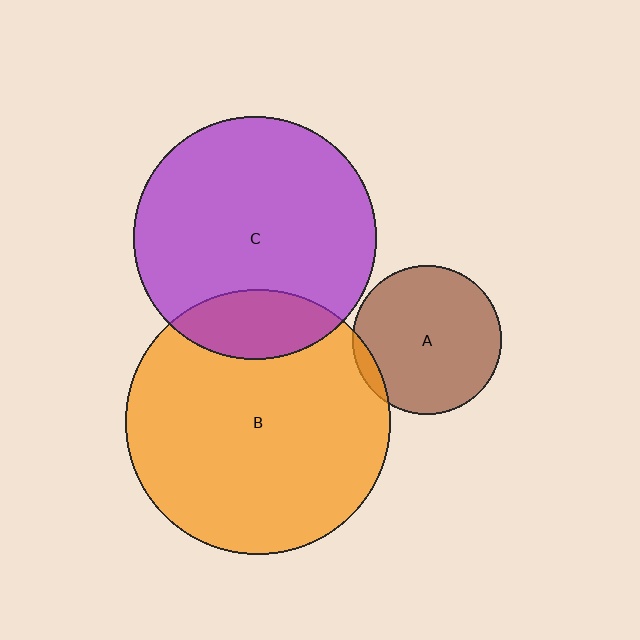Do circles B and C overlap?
Yes.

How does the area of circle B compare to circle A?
Approximately 3.2 times.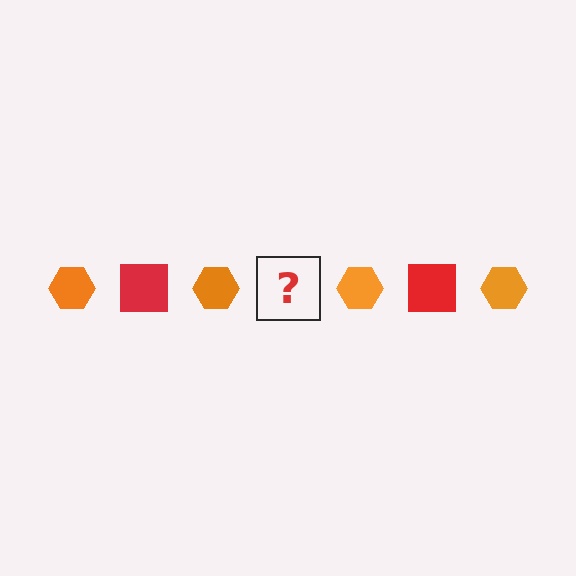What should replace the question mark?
The question mark should be replaced with a red square.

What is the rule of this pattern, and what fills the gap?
The rule is that the pattern alternates between orange hexagon and red square. The gap should be filled with a red square.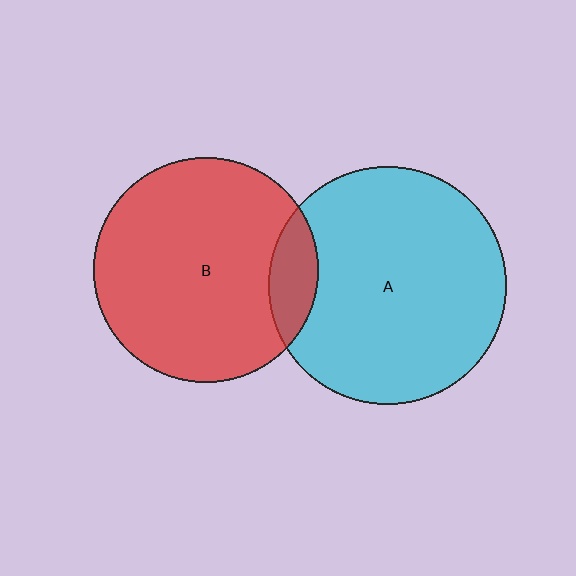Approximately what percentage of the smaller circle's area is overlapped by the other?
Approximately 10%.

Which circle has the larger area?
Circle A (cyan).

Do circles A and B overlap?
Yes.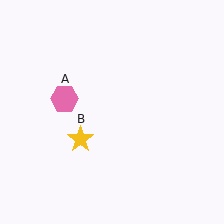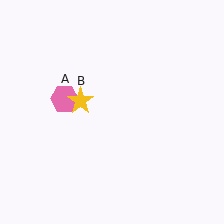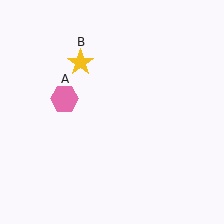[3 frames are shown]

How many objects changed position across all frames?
1 object changed position: yellow star (object B).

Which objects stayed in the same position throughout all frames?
Pink hexagon (object A) remained stationary.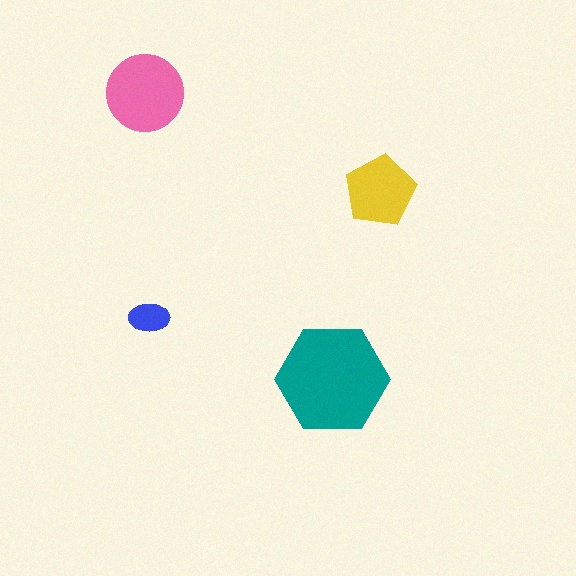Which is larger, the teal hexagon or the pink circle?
The teal hexagon.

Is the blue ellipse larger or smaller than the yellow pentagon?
Smaller.